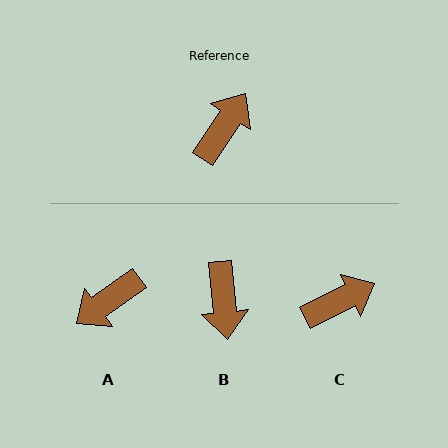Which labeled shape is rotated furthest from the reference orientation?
A, about 159 degrees away.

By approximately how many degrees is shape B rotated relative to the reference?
Approximately 141 degrees clockwise.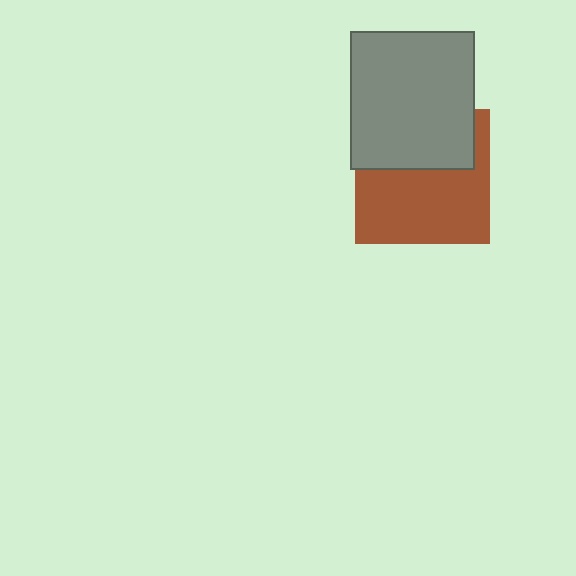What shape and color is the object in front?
The object in front is a gray rectangle.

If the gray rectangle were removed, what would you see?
You would see the complete brown square.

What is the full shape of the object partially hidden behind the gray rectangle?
The partially hidden object is a brown square.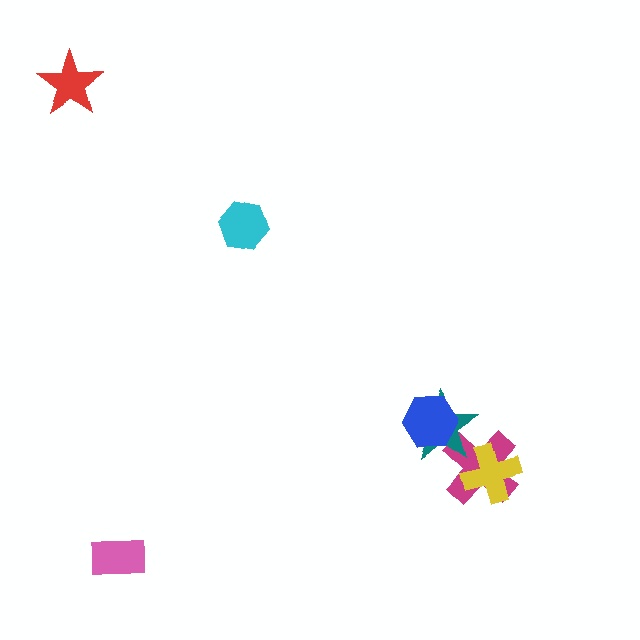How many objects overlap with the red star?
0 objects overlap with the red star.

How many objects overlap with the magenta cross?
2 objects overlap with the magenta cross.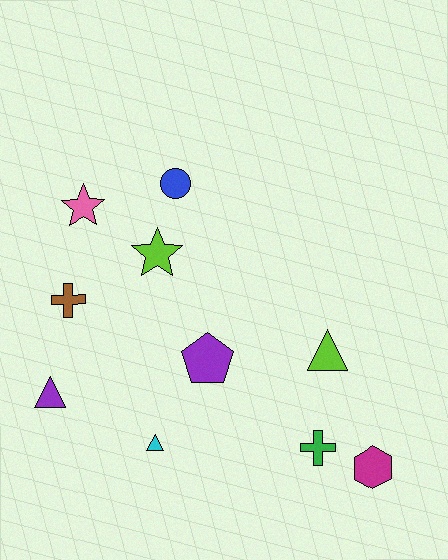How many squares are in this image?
There are no squares.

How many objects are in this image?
There are 10 objects.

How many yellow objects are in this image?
There are no yellow objects.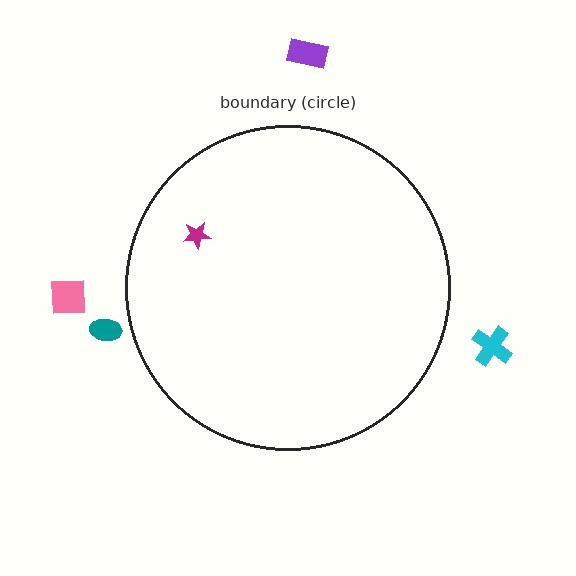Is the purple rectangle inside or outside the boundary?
Outside.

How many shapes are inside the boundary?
1 inside, 4 outside.